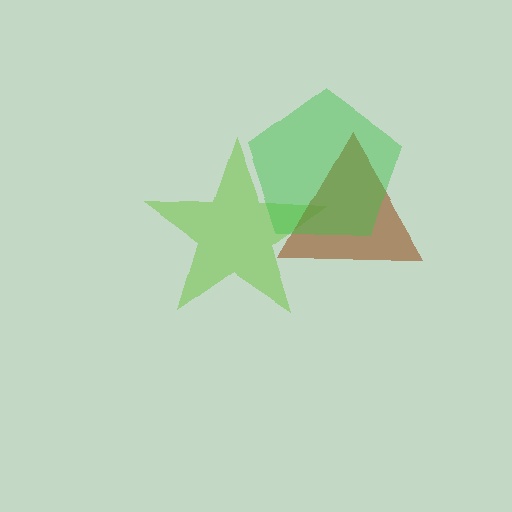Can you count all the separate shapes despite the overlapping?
Yes, there are 3 separate shapes.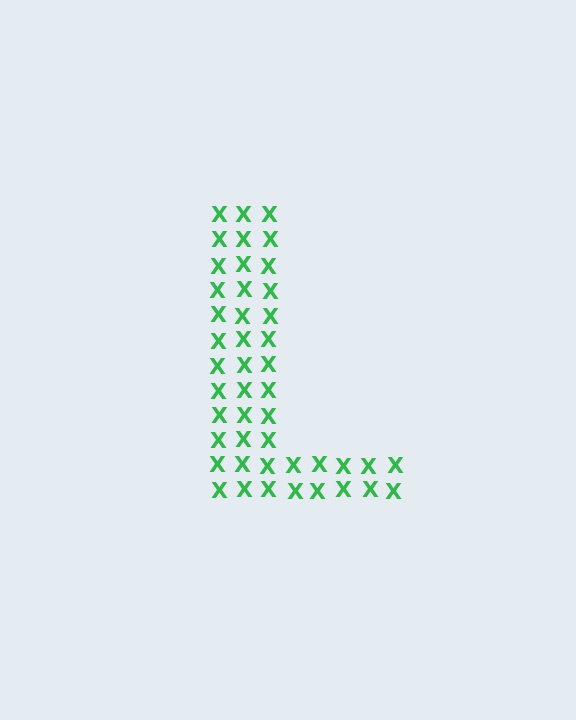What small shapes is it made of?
It is made of small letter X's.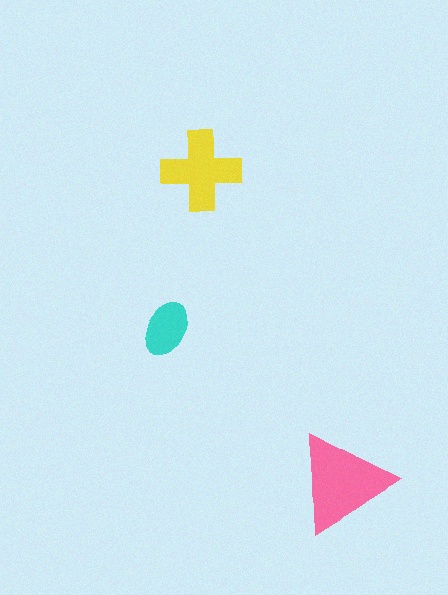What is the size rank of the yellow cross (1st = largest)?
2nd.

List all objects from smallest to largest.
The cyan ellipse, the yellow cross, the pink triangle.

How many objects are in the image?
There are 3 objects in the image.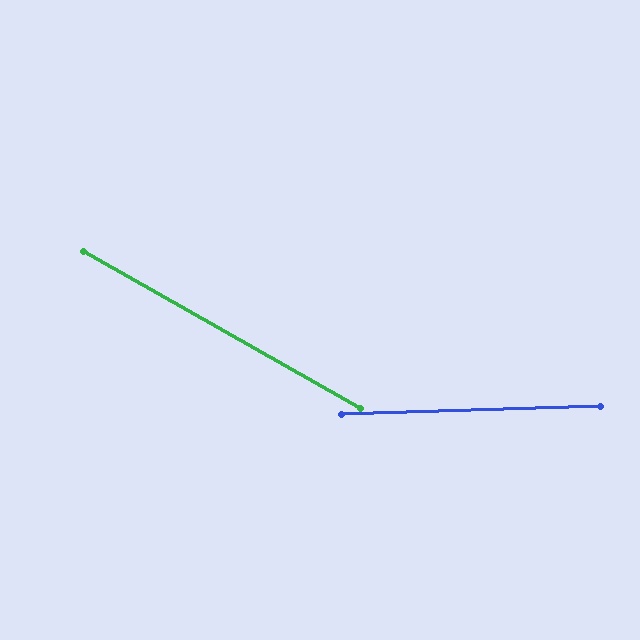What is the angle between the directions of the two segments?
Approximately 31 degrees.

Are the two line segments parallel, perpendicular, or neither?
Neither parallel nor perpendicular — they differ by about 31°.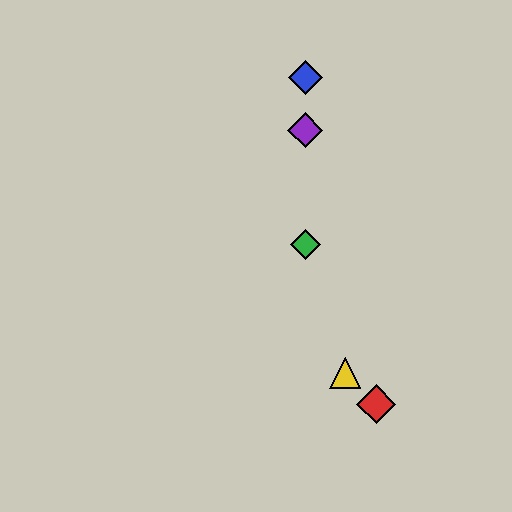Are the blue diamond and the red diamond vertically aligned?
No, the blue diamond is at x≈305 and the red diamond is at x≈376.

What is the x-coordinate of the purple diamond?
The purple diamond is at x≈305.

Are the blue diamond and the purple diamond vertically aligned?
Yes, both are at x≈305.